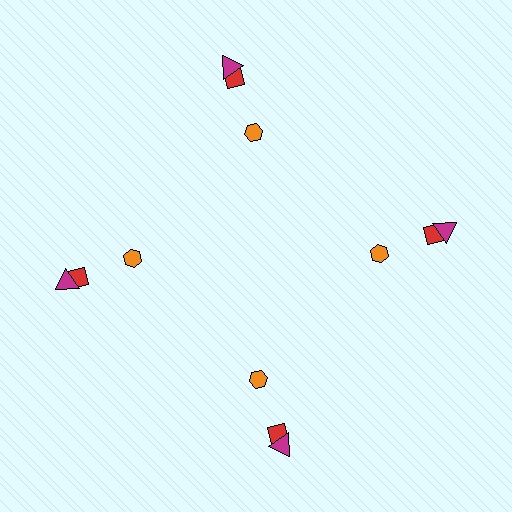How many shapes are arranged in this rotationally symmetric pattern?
There are 12 shapes, arranged in 4 groups of 3.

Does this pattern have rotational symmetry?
Yes, this pattern has 4-fold rotational symmetry. It looks the same after rotating 90 degrees around the center.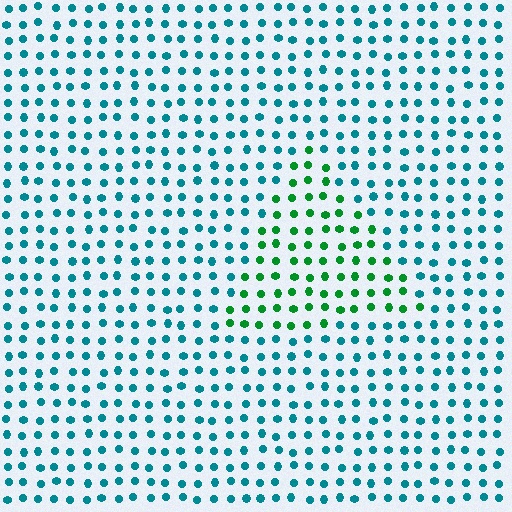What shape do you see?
I see a triangle.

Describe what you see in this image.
The image is filled with small teal elements in a uniform arrangement. A triangle-shaped region is visible where the elements are tinted to a slightly different hue, forming a subtle color boundary.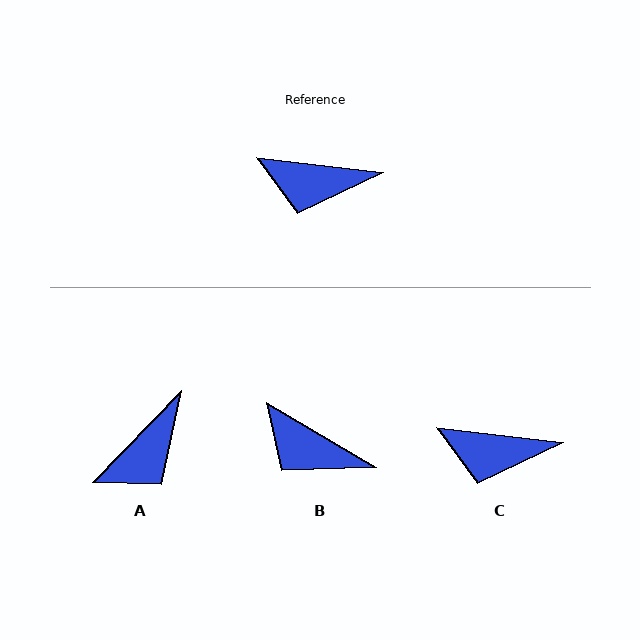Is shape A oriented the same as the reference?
No, it is off by about 52 degrees.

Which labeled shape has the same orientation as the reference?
C.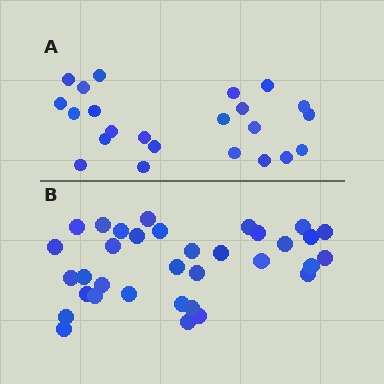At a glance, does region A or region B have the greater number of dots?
Region B (the bottom region) has more dots.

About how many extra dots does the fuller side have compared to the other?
Region B has roughly 12 or so more dots than region A.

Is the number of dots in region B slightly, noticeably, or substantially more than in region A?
Region B has substantially more. The ratio is roughly 1.5 to 1.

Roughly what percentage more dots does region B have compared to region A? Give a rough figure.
About 50% more.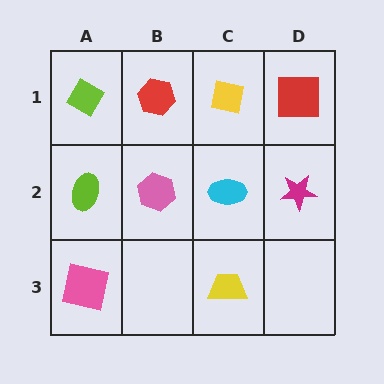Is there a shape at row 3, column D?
No, that cell is empty.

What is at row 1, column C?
A yellow square.